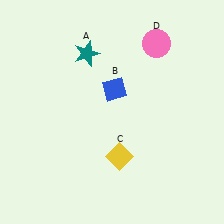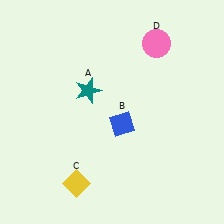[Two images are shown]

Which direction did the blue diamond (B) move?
The blue diamond (B) moved down.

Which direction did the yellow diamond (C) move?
The yellow diamond (C) moved left.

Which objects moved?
The objects that moved are: the teal star (A), the blue diamond (B), the yellow diamond (C).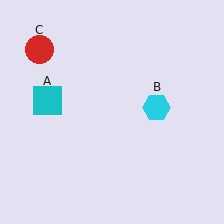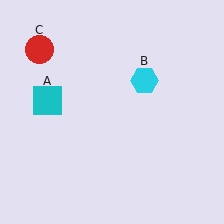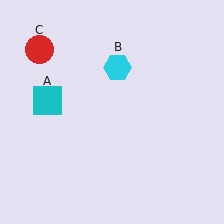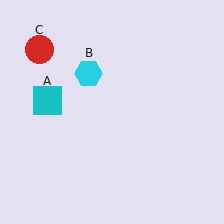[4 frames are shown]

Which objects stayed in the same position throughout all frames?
Cyan square (object A) and red circle (object C) remained stationary.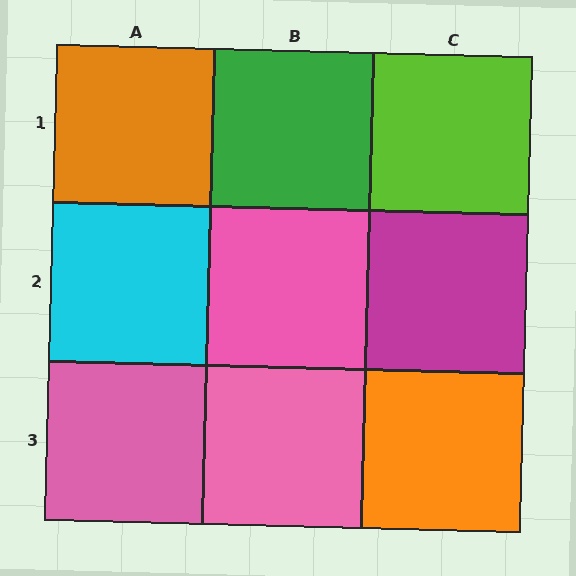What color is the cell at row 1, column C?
Lime.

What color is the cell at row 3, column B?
Pink.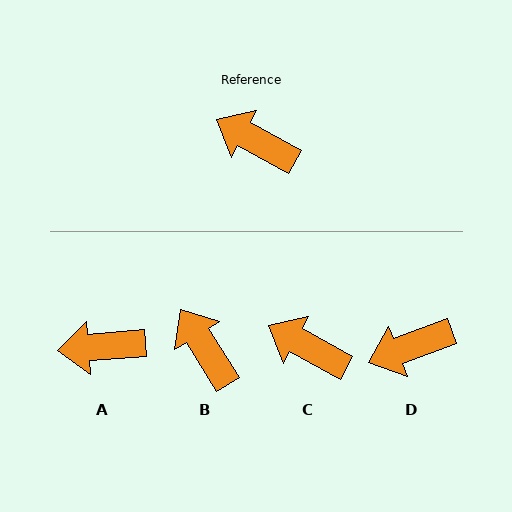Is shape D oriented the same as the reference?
No, it is off by about 49 degrees.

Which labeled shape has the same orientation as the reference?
C.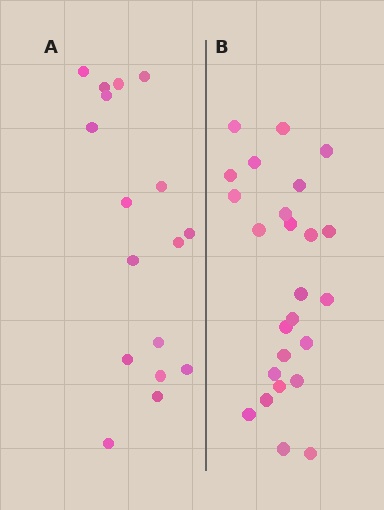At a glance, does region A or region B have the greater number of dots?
Region B (the right region) has more dots.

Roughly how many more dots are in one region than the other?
Region B has roughly 8 or so more dots than region A.